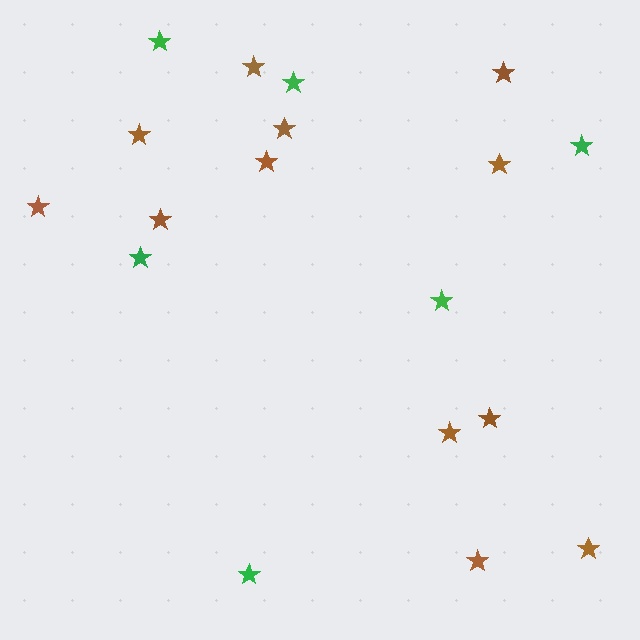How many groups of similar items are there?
There are 2 groups: one group of green stars (6) and one group of brown stars (12).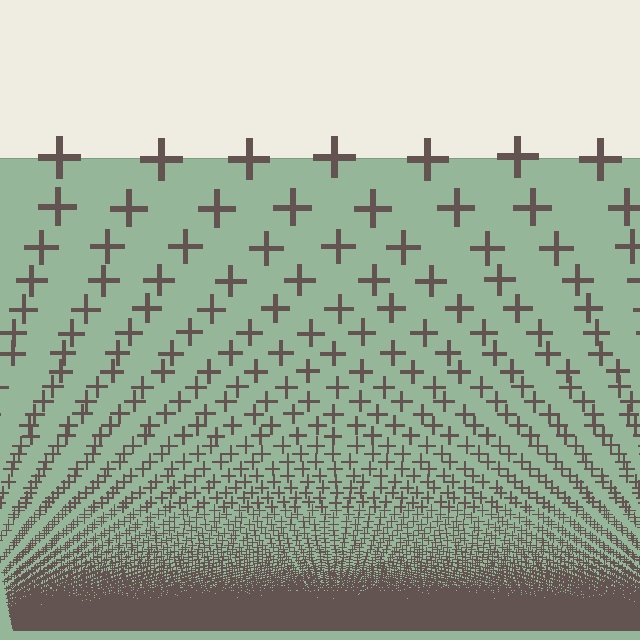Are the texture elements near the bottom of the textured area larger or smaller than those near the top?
Smaller. The gradient is inverted — elements near the bottom are smaller and denser.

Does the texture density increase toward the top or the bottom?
Density increases toward the bottom.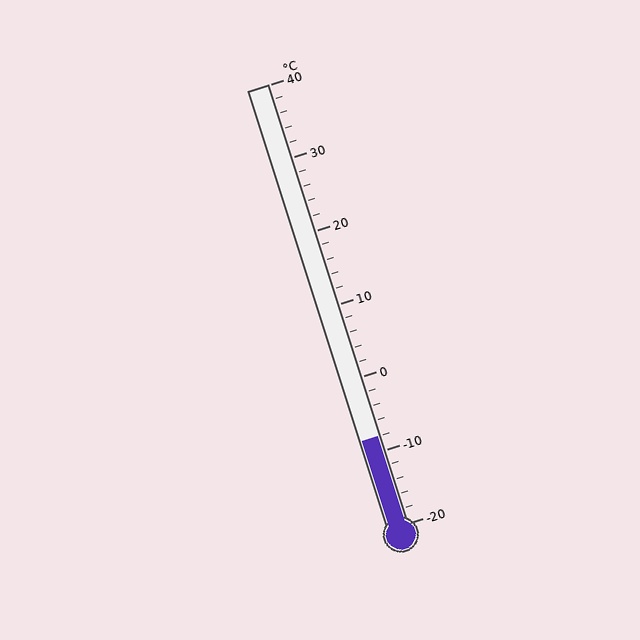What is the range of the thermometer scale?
The thermometer scale ranges from -20°C to 40°C.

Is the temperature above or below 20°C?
The temperature is below 20°C.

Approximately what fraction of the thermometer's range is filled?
The thermometer is filled to approximately 20% of its range.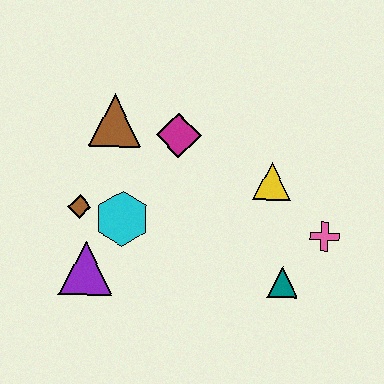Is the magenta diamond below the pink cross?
No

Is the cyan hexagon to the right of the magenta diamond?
No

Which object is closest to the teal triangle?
The pink cross is closest to the teal triangle.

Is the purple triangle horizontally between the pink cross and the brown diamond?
Yes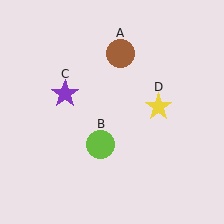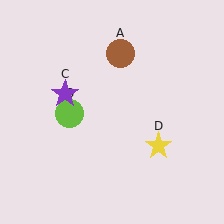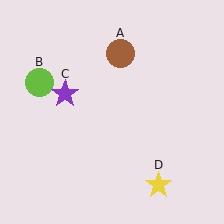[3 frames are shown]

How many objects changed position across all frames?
2 objects changed position: lime circle (object B), yellow star (object D).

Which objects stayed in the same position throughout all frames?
Brown circle (object A) and purple star (object C) remained stationary.